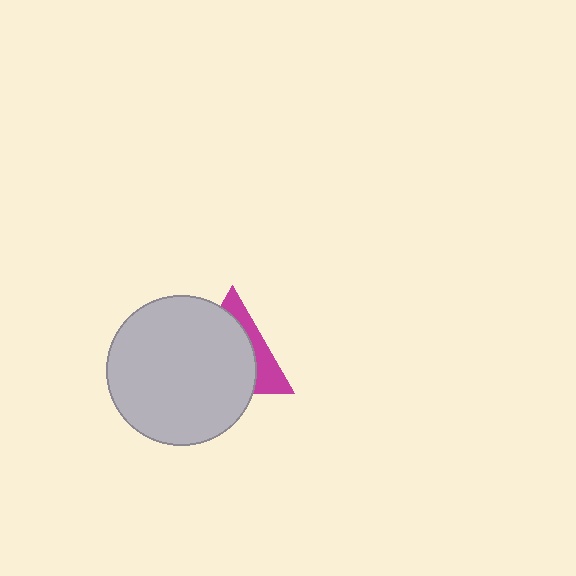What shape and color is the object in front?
The object in front is a light gray circle.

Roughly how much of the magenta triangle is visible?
A small part of it is visible (roughly 31%).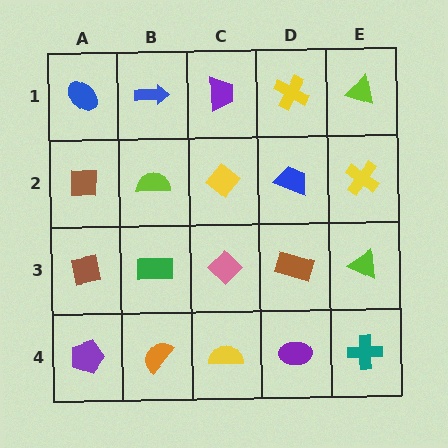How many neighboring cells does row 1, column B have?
3.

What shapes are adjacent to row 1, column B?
A lime semicircle (row 2, column B), a blue ellipse (row 1, column A), a purple trapezoid (row 1, column C).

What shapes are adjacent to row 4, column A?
A brown square (row 3, column A), an orange semicircle (row 4, column B).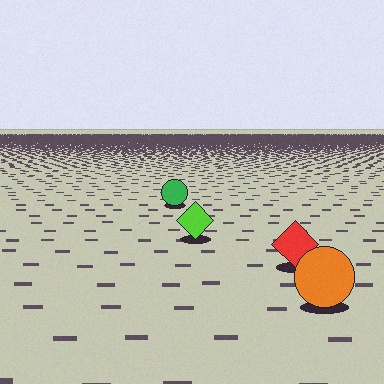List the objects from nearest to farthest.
From nearest to farthest: the orange circle, the red diamond, the lime diamond, the green circle.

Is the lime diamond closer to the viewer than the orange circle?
No. The orange circle is closer — you can tell from the texture gradient: the ground texture is coarser near it.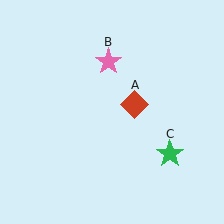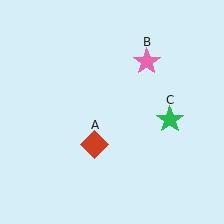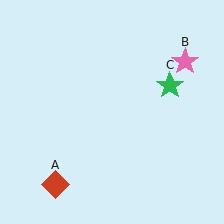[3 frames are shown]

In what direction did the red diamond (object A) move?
The red diamond (object A) moved down and to the left.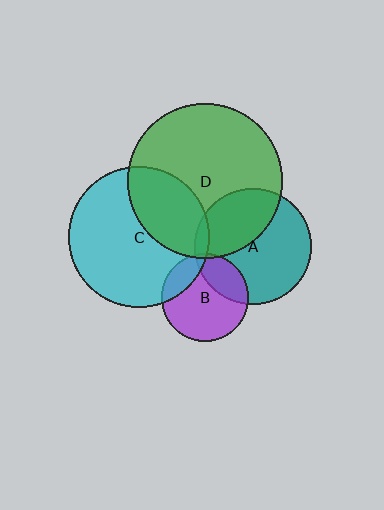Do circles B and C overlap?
Yes.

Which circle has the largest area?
Circle D (green).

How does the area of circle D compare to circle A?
Approximately 1.8 times.